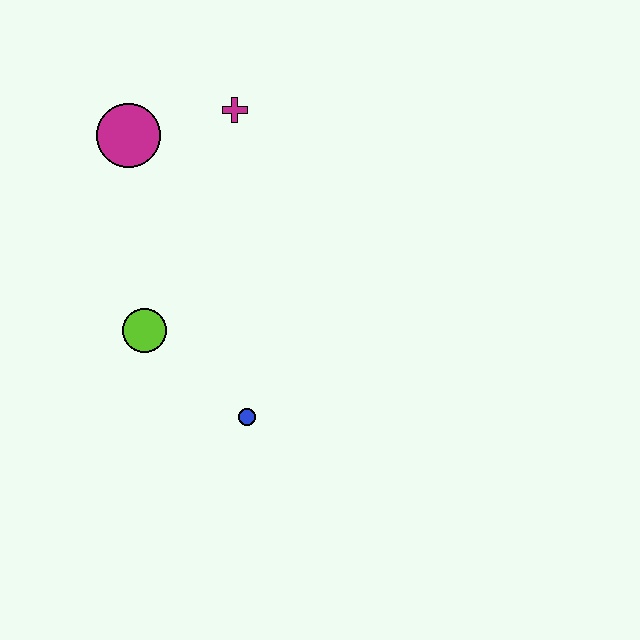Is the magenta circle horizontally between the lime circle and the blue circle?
No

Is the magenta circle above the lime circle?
Yes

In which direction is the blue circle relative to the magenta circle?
The blue circle is below the magenta circle.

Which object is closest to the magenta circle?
The magenta cross is closest to the magenta circle.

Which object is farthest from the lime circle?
The magenta cross is farthest from the lime circle.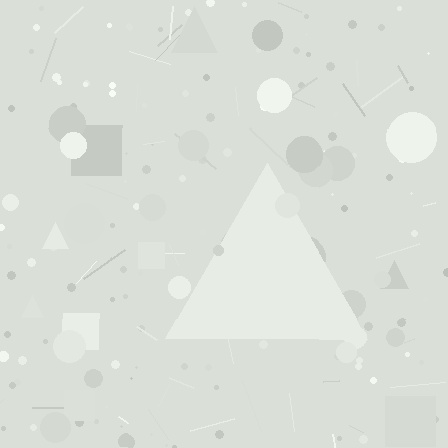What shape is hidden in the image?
A triangle is hidden in the image.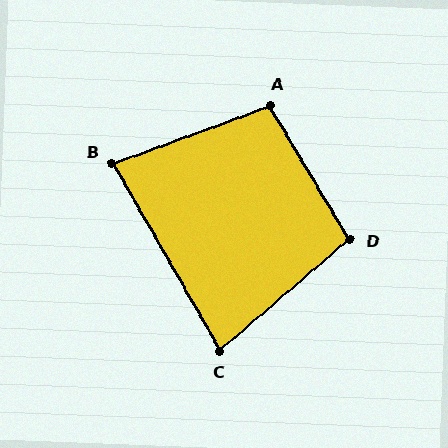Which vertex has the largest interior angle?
A, at approximately 101 degrees.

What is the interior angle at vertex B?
Approximately 80 degrees (acute).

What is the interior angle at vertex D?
Approximately 100 degrees (obtuse).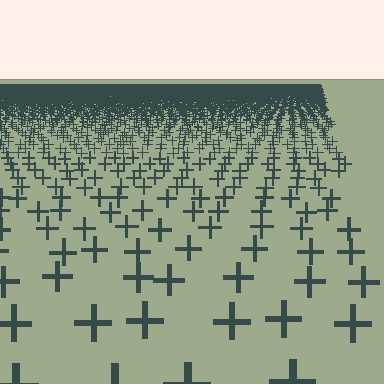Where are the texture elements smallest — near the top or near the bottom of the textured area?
Near the top.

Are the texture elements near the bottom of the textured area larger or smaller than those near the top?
Larger. Near the bottom, elements are closer to the viewer and appear at a bigger on-screen size.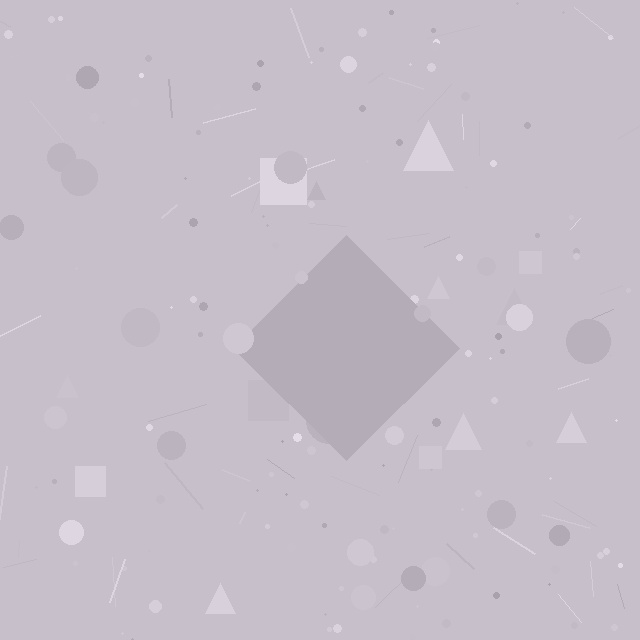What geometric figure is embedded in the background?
A diamond is embedded in the background.